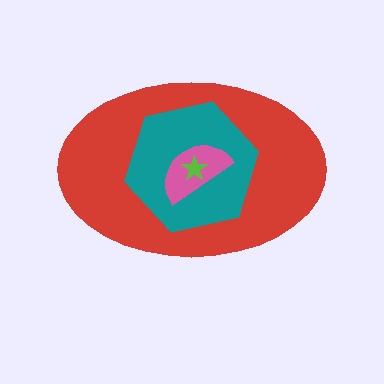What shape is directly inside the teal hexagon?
The pink semicircle.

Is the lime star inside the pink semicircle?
Yes.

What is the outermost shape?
The red ellipse.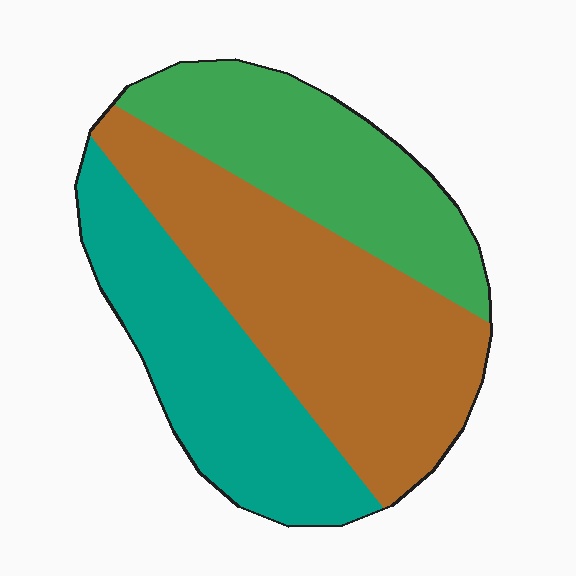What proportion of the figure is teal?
Teal takes up about one third (1/3) of the figure.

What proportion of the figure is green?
Green takes up about one quarter (1/4) of the figure.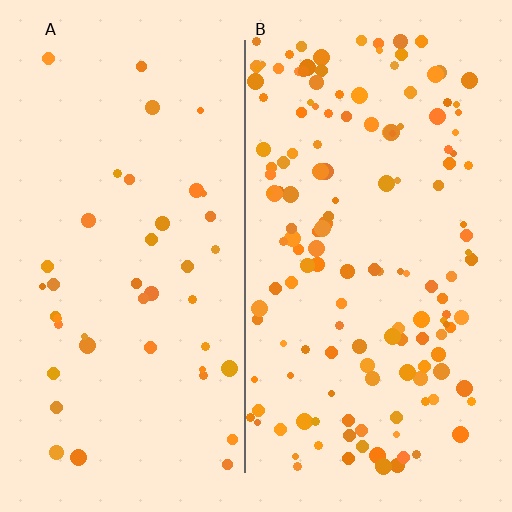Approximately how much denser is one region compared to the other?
Approximately 3.5× — region B over region A.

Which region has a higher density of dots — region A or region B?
B (the right).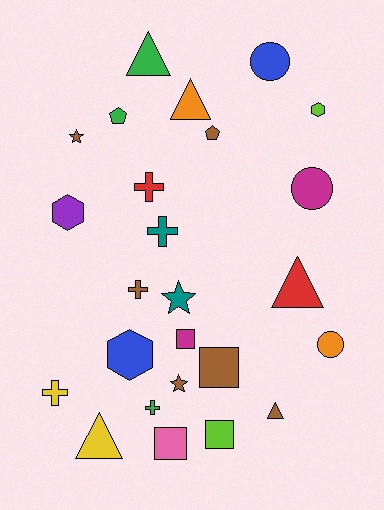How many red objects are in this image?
There are 2 red objects.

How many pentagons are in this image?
There are 2 pentagons.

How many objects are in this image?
There are 25 objects.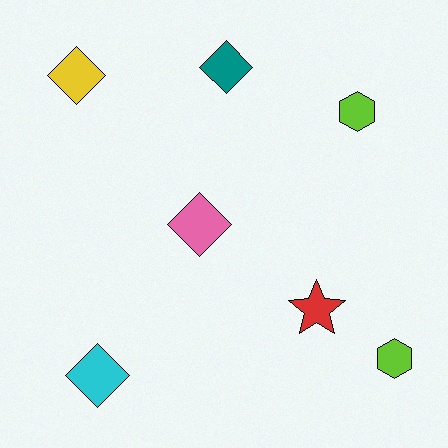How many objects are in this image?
There are 7 objects.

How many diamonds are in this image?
There are 4 diamonds.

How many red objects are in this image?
There is 1 red object.